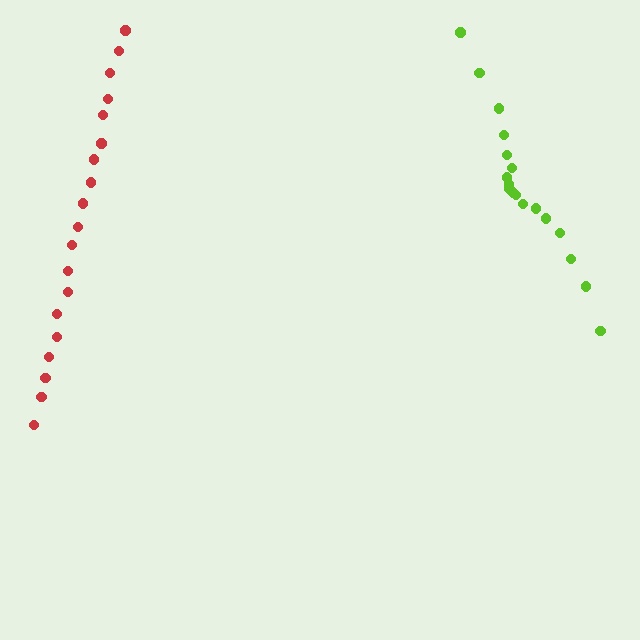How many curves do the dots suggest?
There are 2 distinct paths.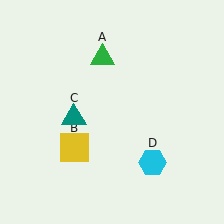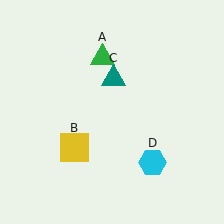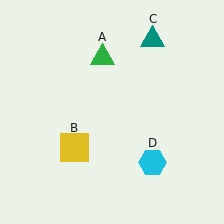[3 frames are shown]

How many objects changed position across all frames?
1 object changed position: teal triangle (object C).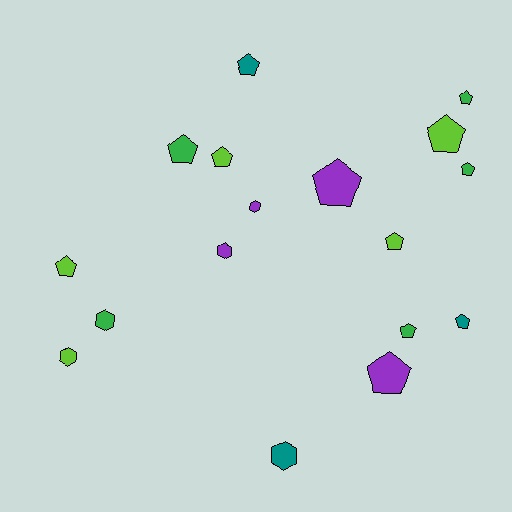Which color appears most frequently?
Green, with 5 objects.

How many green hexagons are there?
There is 1 green hexagon.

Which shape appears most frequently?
Pentagon, with 12 objects.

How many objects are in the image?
There are 17 objects.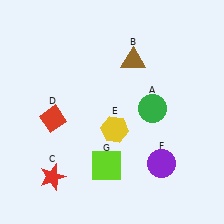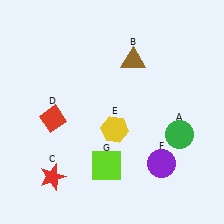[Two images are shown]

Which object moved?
The green circle (A) moved right.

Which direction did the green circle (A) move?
The green circle (A) moved right.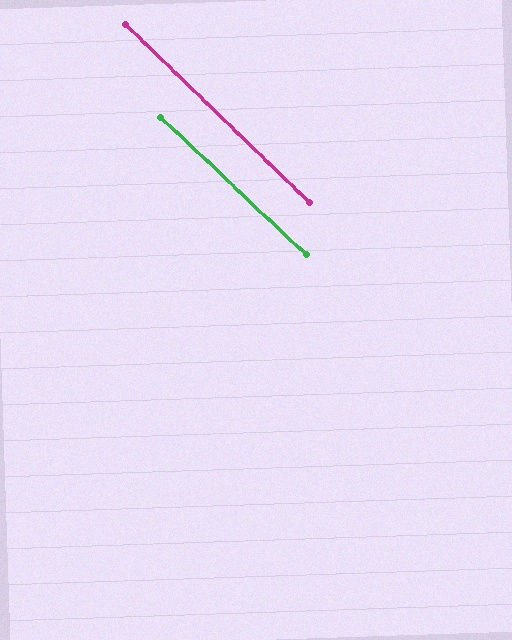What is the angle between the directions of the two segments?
Approximately 1 degree.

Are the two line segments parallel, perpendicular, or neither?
Parallel — their directions differ by only 0.7°.